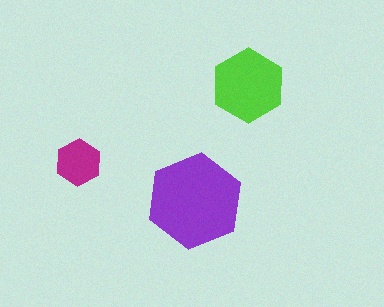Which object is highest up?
The lime hexagon is topmost.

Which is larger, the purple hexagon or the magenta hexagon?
The purple one.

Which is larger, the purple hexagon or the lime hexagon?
The purple one.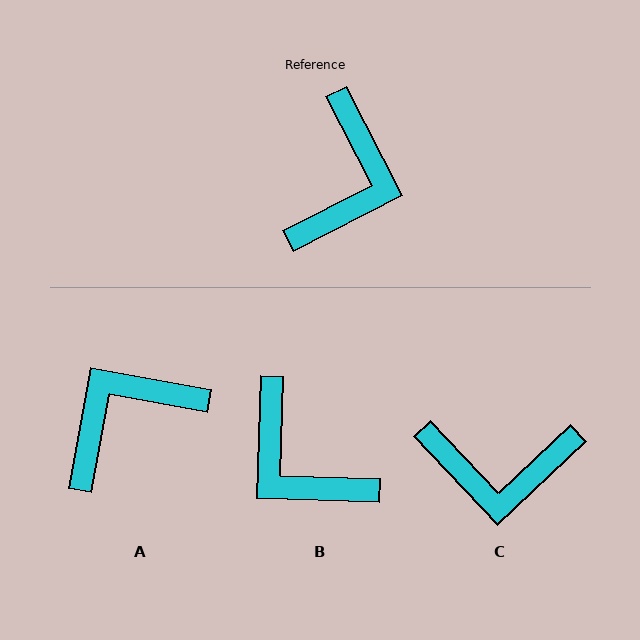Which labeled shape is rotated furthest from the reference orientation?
A, about 143 degrees away.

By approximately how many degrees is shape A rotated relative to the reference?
Approximately 143 degrees counter-clockwise.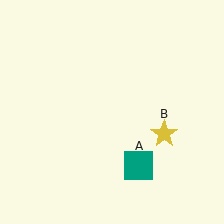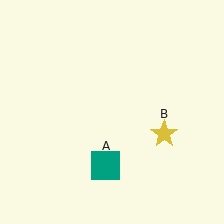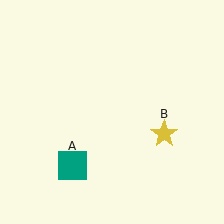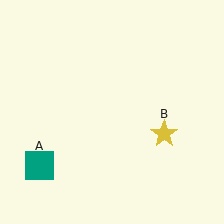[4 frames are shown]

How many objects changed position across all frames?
1 object changed position: teal square (object A).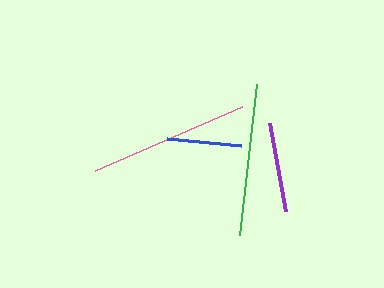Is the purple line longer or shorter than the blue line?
The purple line is longer than the blue line.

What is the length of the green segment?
The green segment is approximately 152 pixels long.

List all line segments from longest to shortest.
From longest to shortest: pink, green, purple, blue.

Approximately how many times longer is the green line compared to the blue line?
The green line is approximately 2.0 times the length of the blue line.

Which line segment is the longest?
The pink line is the longest at approximately 160 pixels.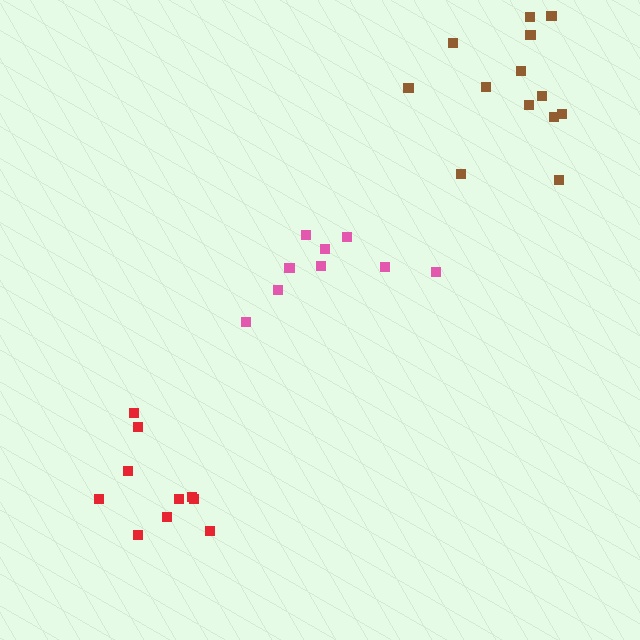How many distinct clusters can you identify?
There are 3 distinct clusters.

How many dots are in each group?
Group 1: 13 dots, Group 2: 9 dots, Group 3: 10 dots (32 total).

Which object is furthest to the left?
The red cluster is leftmost.